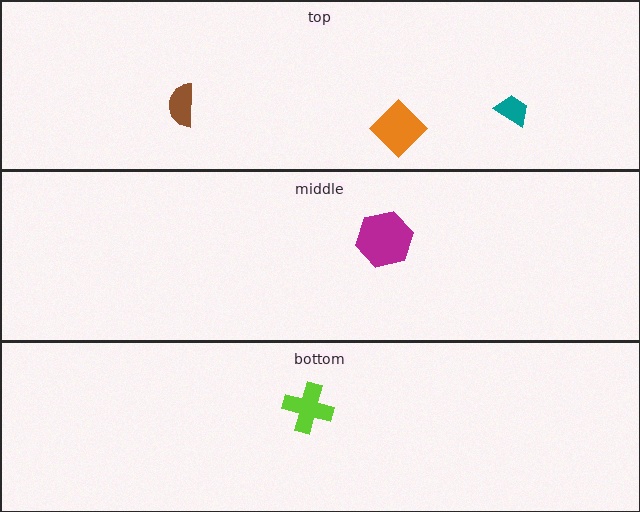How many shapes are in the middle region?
1.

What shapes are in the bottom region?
The lime cross.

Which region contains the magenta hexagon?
The middle region.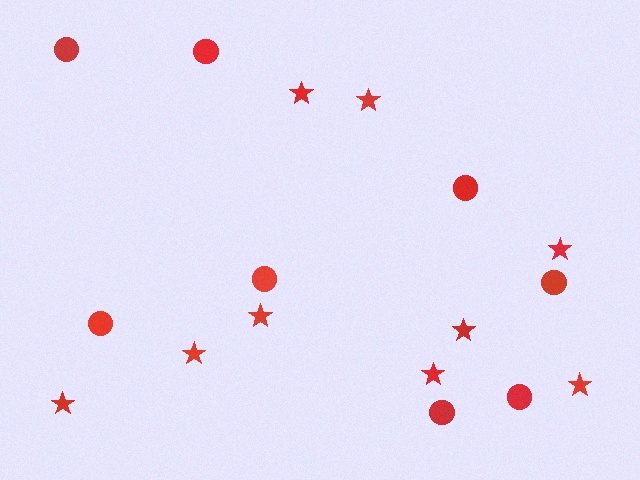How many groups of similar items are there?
There are 2 groups: one group of circles (8) and one group of stars (9).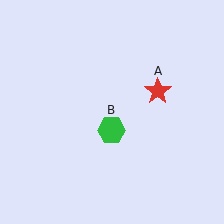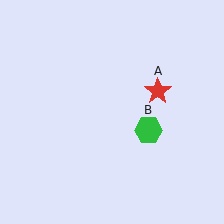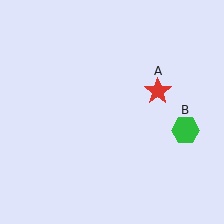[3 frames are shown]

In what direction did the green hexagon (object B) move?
The green hexagon (object B) moved right.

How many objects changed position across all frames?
1 object changed position: green hexagon (object B).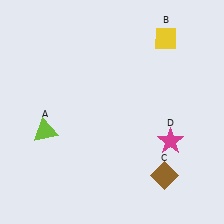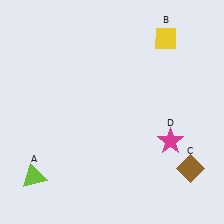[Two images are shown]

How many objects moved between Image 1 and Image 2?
2 objects moved between the two images.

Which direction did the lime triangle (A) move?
The lime triangle (A) moved down.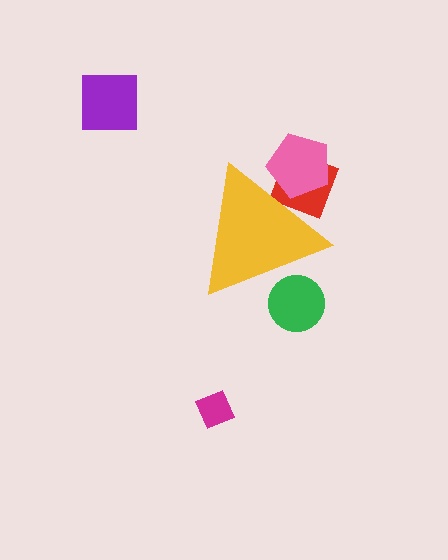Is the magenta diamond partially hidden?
No, the magenta diamond is fully visible.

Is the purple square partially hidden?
No, the purple square is fully visible.